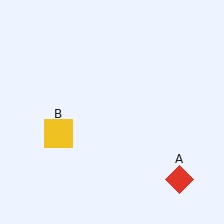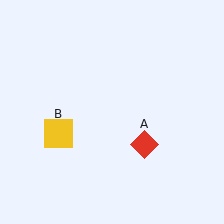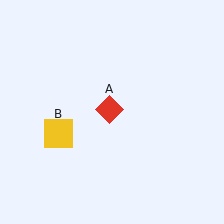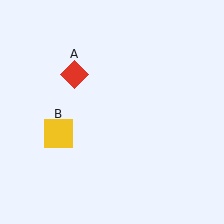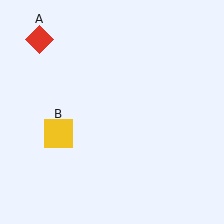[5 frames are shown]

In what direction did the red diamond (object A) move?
The red diamond (object A) moved up and to the left.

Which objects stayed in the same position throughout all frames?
Yellow square (object B) remained stationary.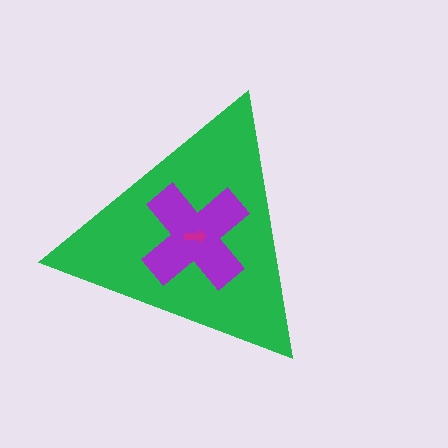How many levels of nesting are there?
3.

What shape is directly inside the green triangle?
The purple cross.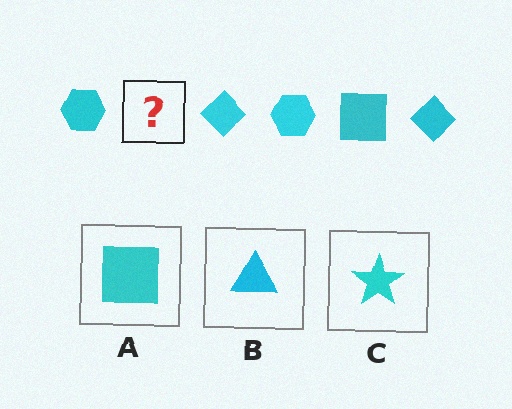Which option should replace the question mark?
Option A.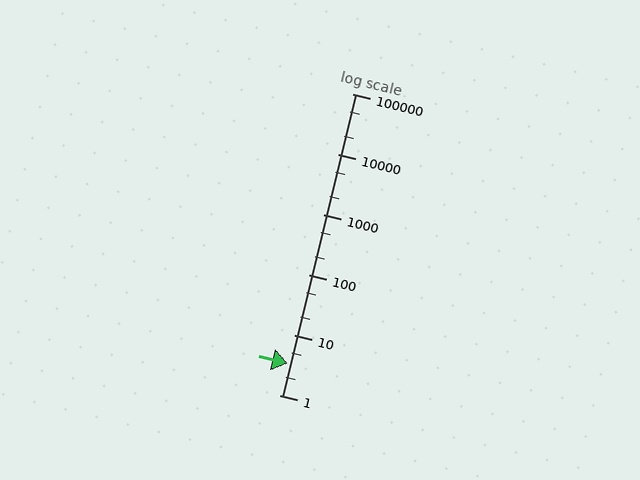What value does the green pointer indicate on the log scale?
The pointer indicates approximately 3.3.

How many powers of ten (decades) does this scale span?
The scale spans 5 decades, from 1 to 100000.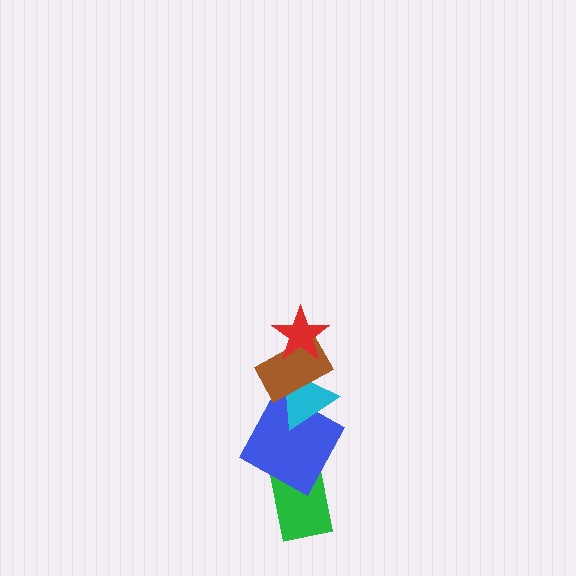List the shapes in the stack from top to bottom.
From top to bottom: the red star, the brown rectangle, the cyan triangle, the blue square, the green rectangle.